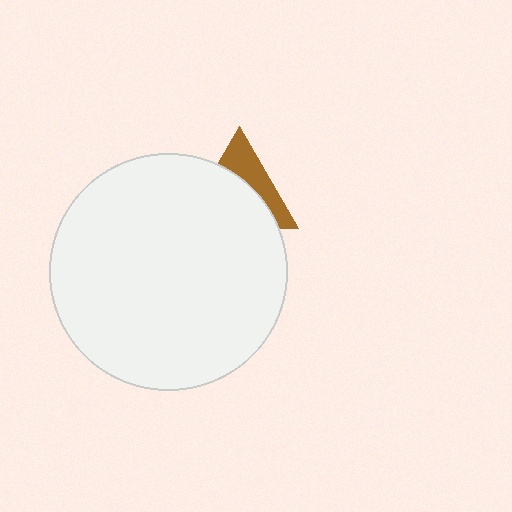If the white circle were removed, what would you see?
You would see the complete brown triangle.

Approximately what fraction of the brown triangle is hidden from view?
Roughly 62% of the brown triangle is hidden behind the white circle.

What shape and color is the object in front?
The object in front is a white circle.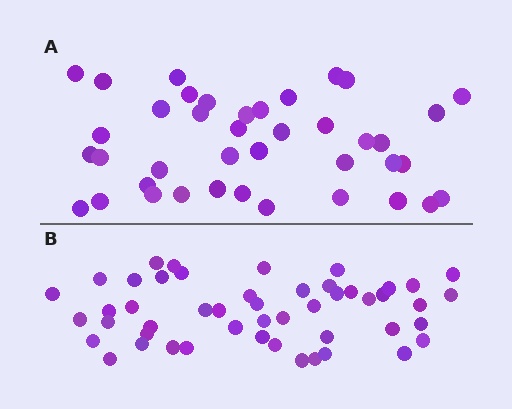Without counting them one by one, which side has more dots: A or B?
Region B (the bottom region) has more dots.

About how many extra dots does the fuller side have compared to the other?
Region B has roughly 8 or so more dots than region A.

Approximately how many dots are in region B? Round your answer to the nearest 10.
About 50 dots. (The exact count is 49, which rounds to 50.)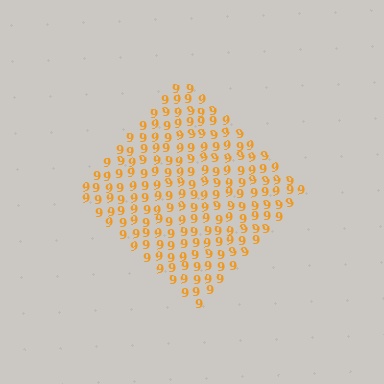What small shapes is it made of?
It is made of small digit 9's.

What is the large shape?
The large shape is a diamond.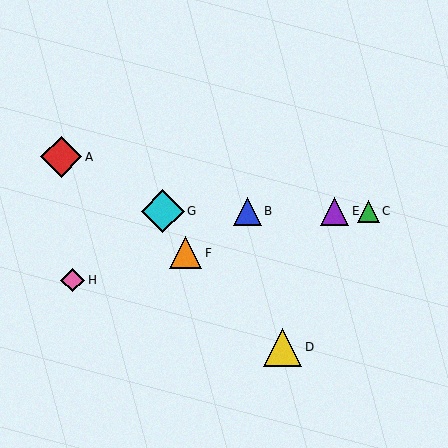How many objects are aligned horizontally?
4 objects (B, C, E, G) are aligned horizontally.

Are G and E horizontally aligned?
Yes, both are at y≈211.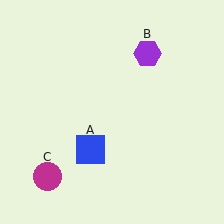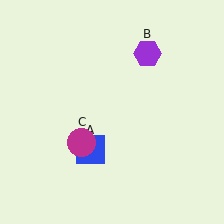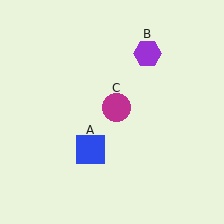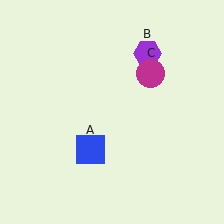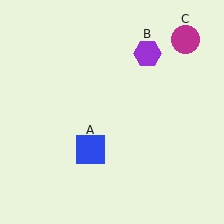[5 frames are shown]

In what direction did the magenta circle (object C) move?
The magenta circle (object C) moved up and to the right.